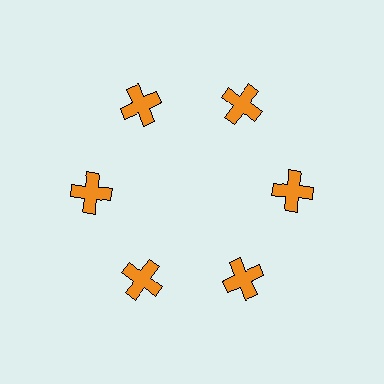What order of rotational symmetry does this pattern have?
This pattern has 6-fold rotational symmetry.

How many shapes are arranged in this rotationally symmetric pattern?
There are 6 shapes, arranged in 6 groups of 1.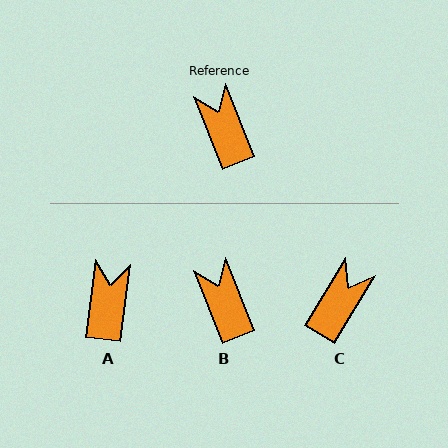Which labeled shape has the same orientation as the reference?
B.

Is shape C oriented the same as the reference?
No, it is off by about 53 degrees.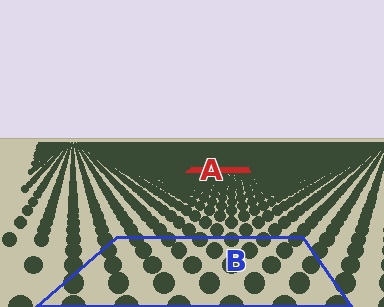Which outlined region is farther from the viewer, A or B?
Region A is farther from the viewer — the texture elements inside it appear smaller and more densely packed.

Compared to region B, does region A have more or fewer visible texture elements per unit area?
Region A has more texture elements per unit area — they are packed more densely because it is farther away.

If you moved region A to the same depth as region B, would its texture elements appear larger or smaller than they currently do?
They would appear larger. At a closer depth, the same texture elements are projected at a bigger on-screen size.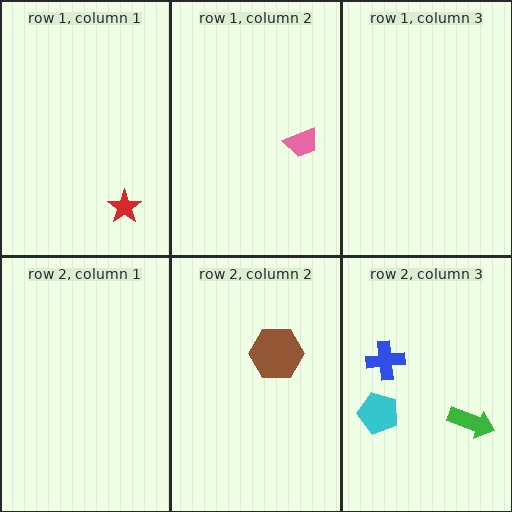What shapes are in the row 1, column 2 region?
The pink trapezoid.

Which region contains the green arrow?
The row 2, column 3 region.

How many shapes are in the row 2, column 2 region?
1.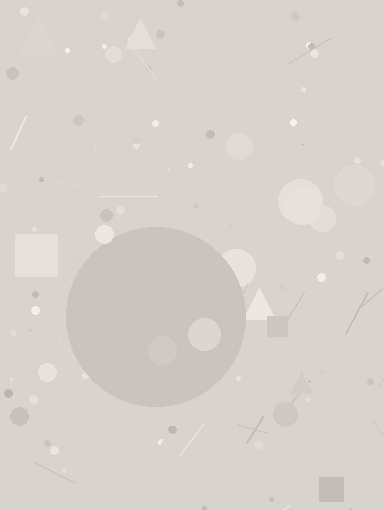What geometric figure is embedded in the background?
A circle is embedded in the background.